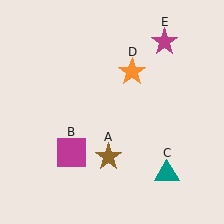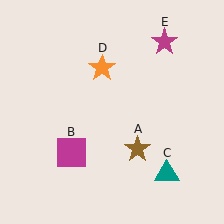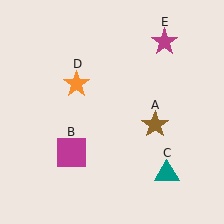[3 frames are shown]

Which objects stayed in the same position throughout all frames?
Magenta square (object B) and teal triangle (object C) and magenta star (object E) remained stationary.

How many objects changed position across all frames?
2 objects changed position: brown star (object A), orange star (object D).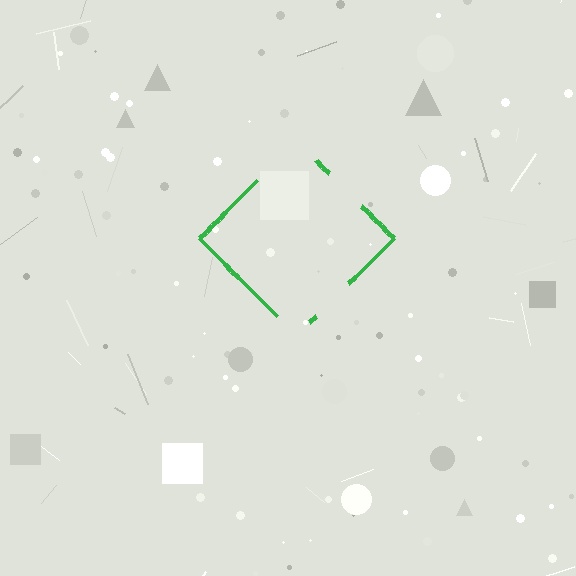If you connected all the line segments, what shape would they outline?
They would outline a diamond.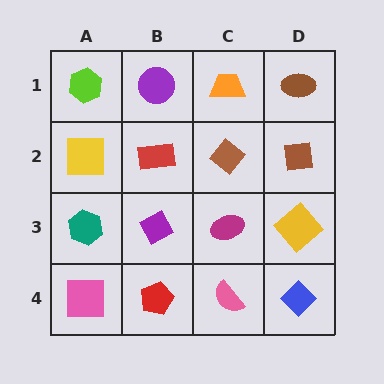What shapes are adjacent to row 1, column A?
A yellow square (row 2, column A), a purple circle (row 1, column B).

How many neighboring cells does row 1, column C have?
3.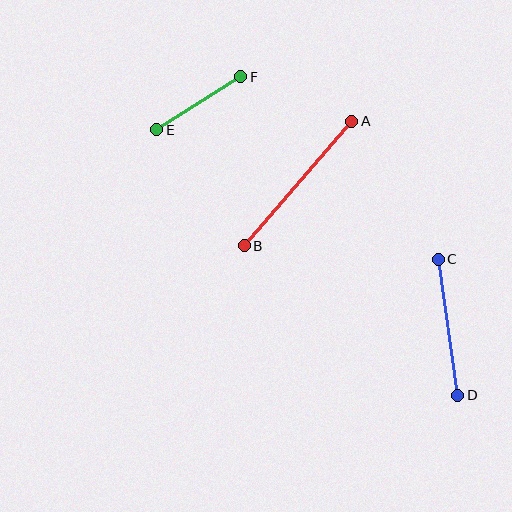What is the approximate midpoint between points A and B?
The midpoint is at approximately (298, 183) pixels.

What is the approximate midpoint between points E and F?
The midpoint is at approximately (199, 103) pixels.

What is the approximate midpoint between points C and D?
The midpoint is at approximately (448, 327) pixels.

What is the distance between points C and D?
The distance is approximately 137 pixels.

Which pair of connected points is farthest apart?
Points A and B are farthest apart.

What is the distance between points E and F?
The distance is approximately 100 pixels.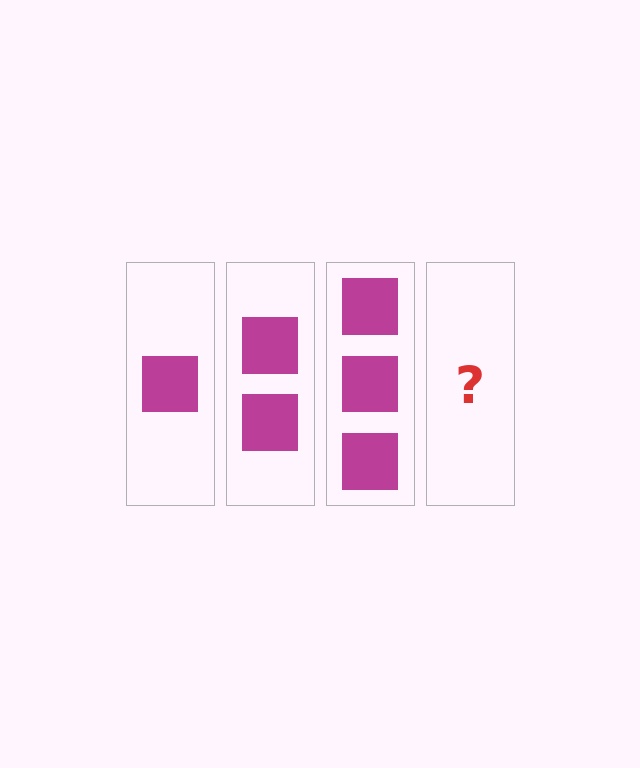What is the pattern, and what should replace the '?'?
The pattern is that each step adds one more square. The '?' should be 4 squares.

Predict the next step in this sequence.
The next step is 4 squares.